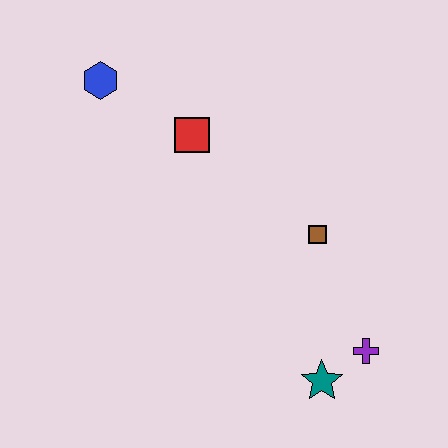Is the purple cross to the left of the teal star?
No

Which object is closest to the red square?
The blue hexagon is closest to the red square.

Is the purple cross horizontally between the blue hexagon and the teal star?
No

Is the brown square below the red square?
Yes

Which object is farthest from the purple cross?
The blue hexagon is farthest from the purple cross.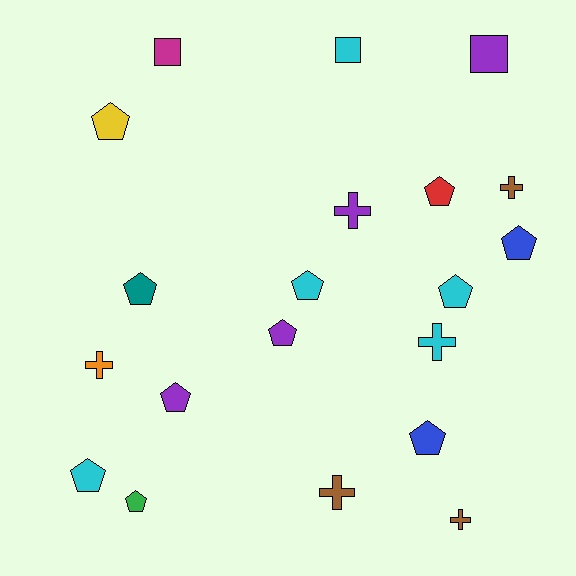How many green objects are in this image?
There is 1 green object.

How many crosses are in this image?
There are 6 crosses.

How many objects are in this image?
There are 20 objects.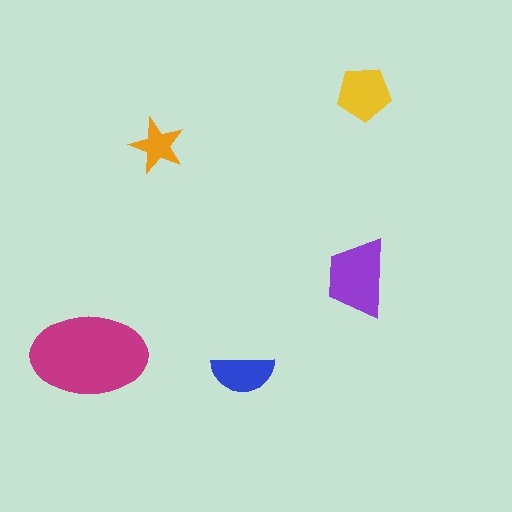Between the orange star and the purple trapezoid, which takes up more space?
The purple trapezoid.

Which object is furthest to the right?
The yellow pentagon is rightmost.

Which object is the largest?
The magenta ellipse.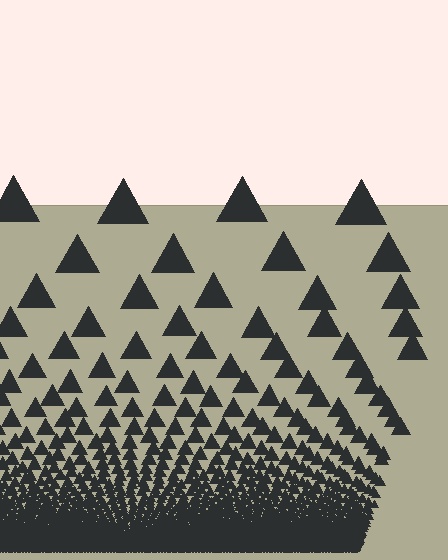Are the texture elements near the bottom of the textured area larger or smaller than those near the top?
Smaller. The gradient is inverted — elements near the bottom are smaller and denser.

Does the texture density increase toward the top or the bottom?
Density increases toward the bottom.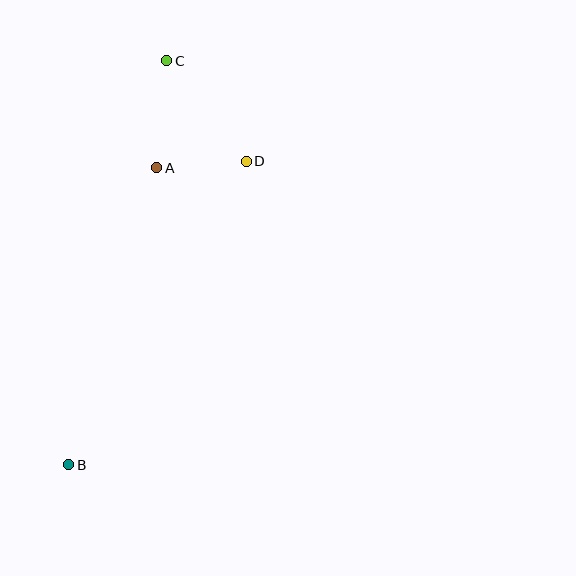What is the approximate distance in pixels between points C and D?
The distance between C and D is approximately 128 pixels.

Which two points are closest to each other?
Points A and D are closest to each other.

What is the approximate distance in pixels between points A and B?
The distance between A and B is approximately 310 pixels.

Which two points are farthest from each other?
Points B and C are farthest from each other.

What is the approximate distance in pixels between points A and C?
The distance between A and C is approximately 107 pixels.